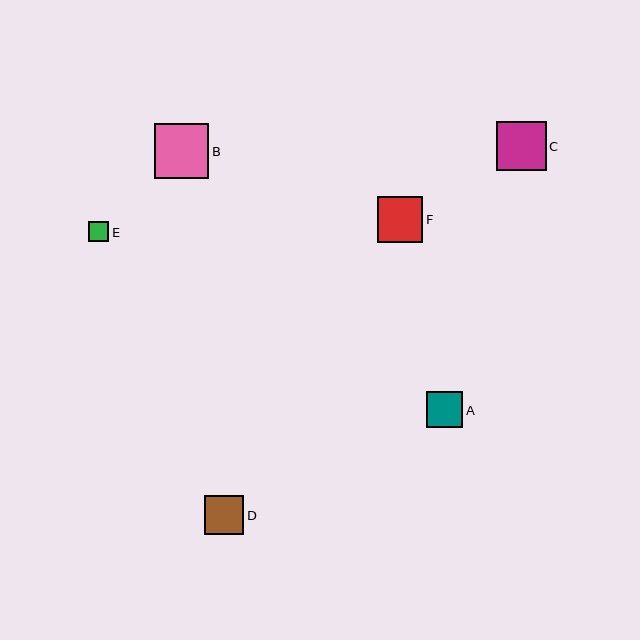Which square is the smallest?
Square E is the smallest with a size of approximately 21 pixels.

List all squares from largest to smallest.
From largest to smallest: B, C, F, D, A, E.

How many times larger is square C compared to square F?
Square C is approximately 1.1 times the size of square F.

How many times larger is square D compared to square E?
Square D is approximately 1.9 times the size of square E.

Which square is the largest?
Square B is the largest with a size of approximately 55 pixels.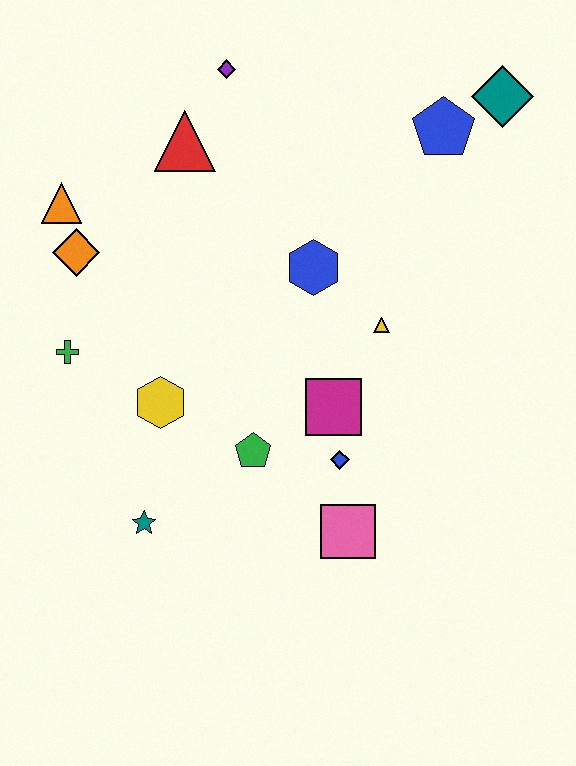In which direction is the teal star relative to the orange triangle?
The teal star is below the orange triangle.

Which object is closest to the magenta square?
The blue diamond is closest to the magenta square.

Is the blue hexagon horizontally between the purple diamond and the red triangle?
No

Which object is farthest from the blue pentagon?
The teal star is farthest from the blue pentagon.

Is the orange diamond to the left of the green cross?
No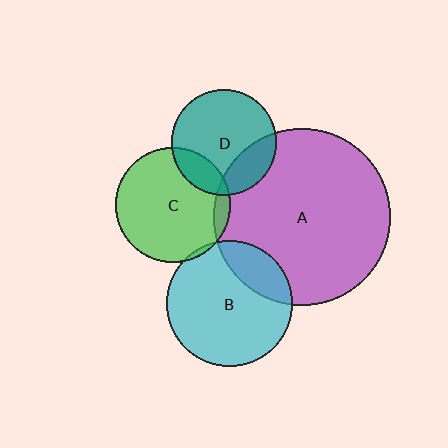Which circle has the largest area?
Circle A (purple).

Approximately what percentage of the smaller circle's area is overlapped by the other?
Approximately 15%.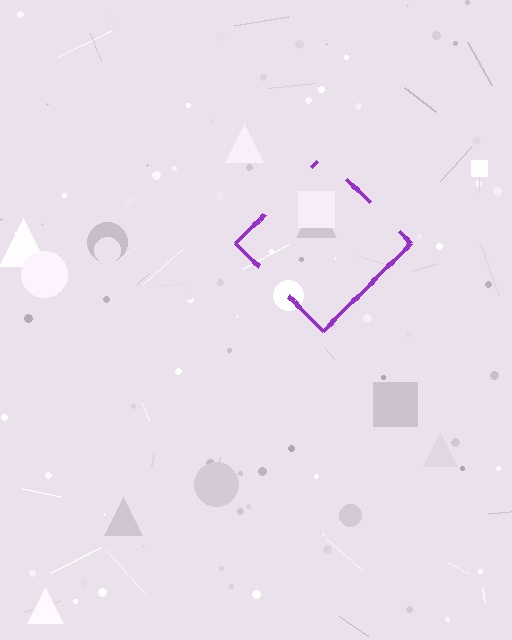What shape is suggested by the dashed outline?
The dashed outline suggests a diamond.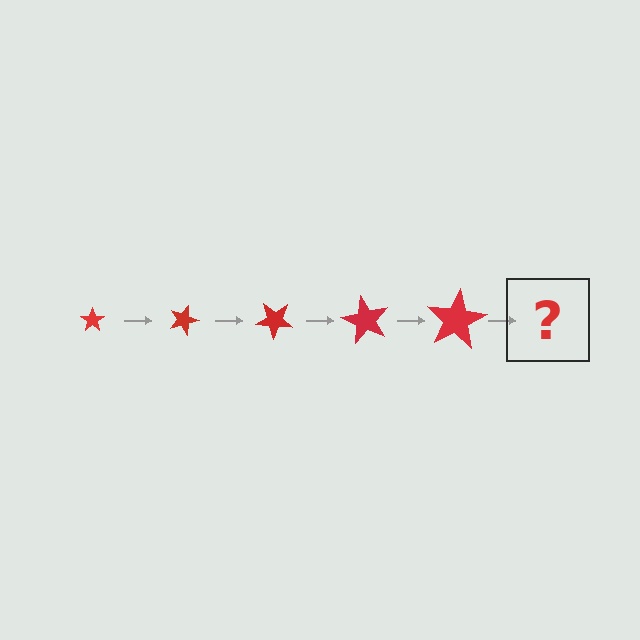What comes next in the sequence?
The next element should be a star, larger than the previous one and rotated 100 degrees from the start.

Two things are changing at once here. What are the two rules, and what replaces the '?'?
The two rules are that the star grows larger each step and it rotates 20 degrees each step. The '?' should be a star, larger than the previous one and rotated 100 degrees from the start.